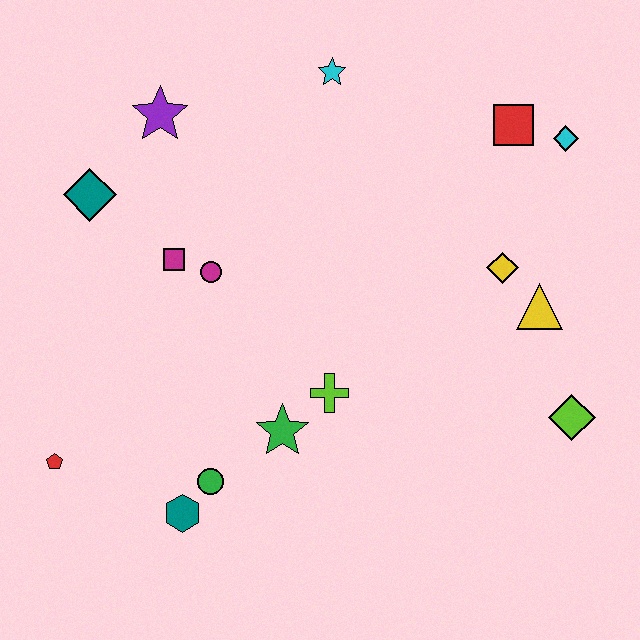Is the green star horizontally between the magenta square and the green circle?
No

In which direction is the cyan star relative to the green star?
The cyan star is above the green star.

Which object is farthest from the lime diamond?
The teal diamond is farthest from the lime diamond.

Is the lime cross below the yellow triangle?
Yes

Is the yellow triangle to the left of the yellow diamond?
No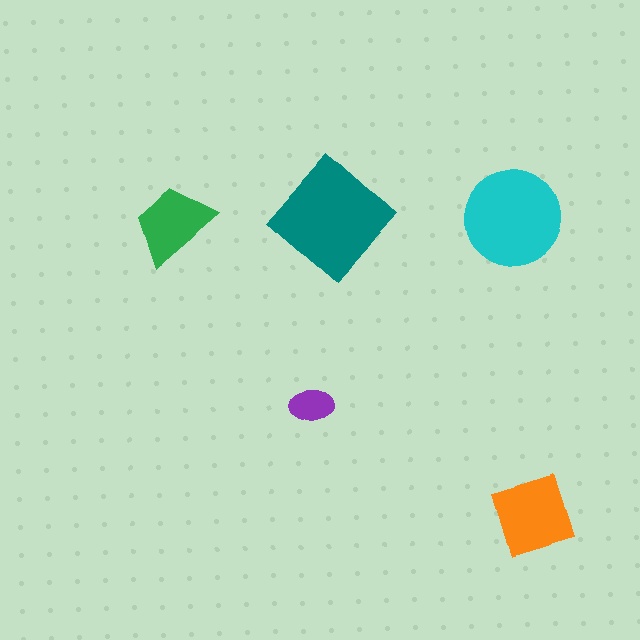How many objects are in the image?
There are 5 objects in the image.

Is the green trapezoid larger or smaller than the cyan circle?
Smaller.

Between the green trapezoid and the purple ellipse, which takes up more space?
The green trapezoid.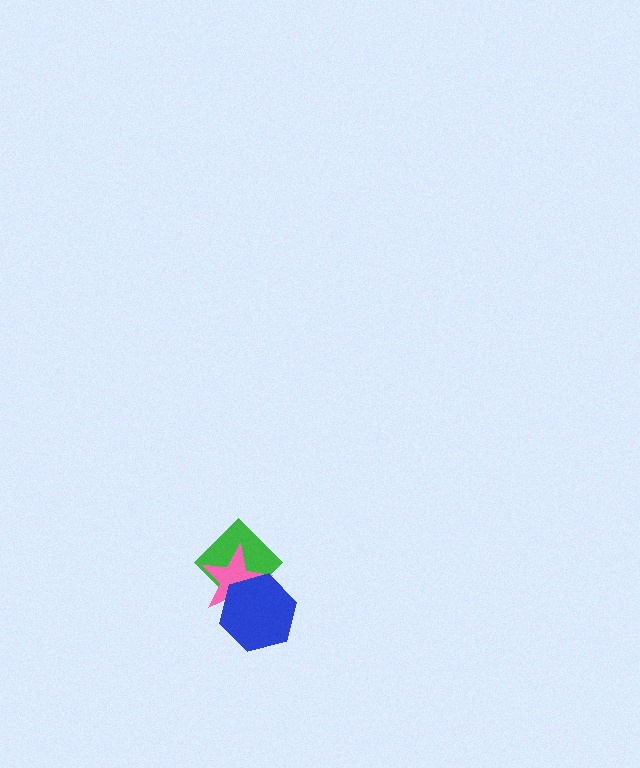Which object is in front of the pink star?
The blue hexagon is in front of the pink star.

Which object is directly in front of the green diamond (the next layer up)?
The pink star is directly in front of the green diamond.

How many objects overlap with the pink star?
2 objects overlap with the pink star.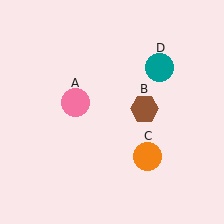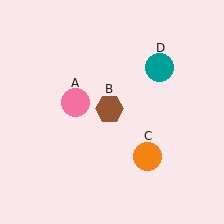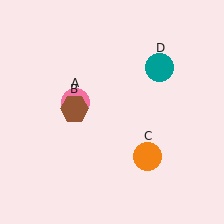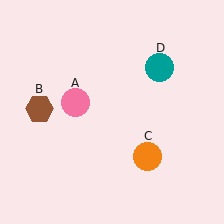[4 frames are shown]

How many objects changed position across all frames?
1 object changed position: brown hexagon (object B).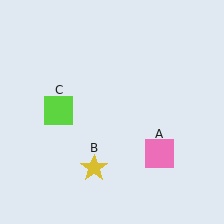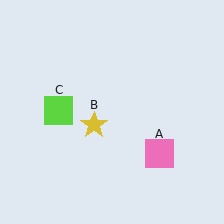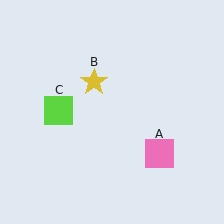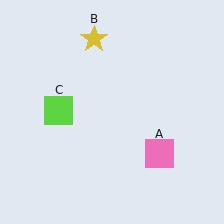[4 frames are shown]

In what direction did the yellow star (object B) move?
The yellow star (object B) moved up.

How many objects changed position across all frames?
1 object changed position: yellow star (object B).